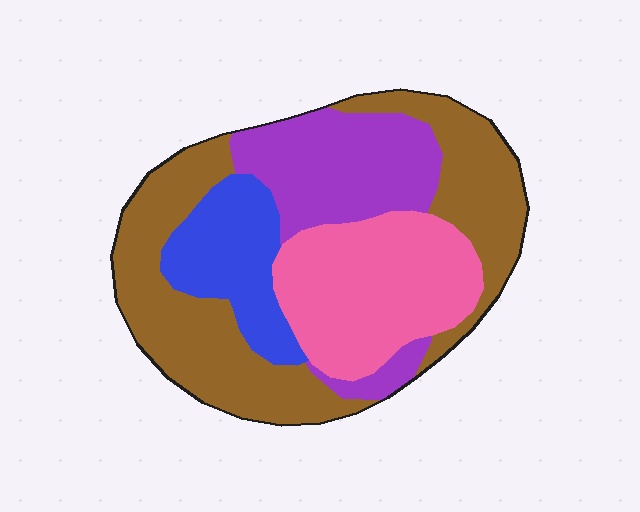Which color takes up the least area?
Blue, at roughly 15%.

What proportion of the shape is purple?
Purple covers around 20% of the shape.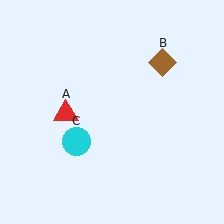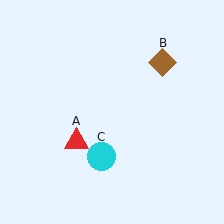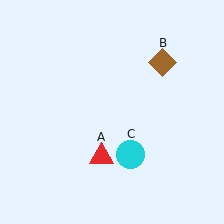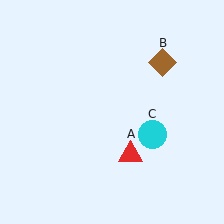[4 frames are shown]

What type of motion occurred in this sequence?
The red triangle (object A), cyan circle (object C) rotated counterclockwise around the center of the scene.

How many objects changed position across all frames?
2 objects changed position: red triangle (object A), cyan circle (object C).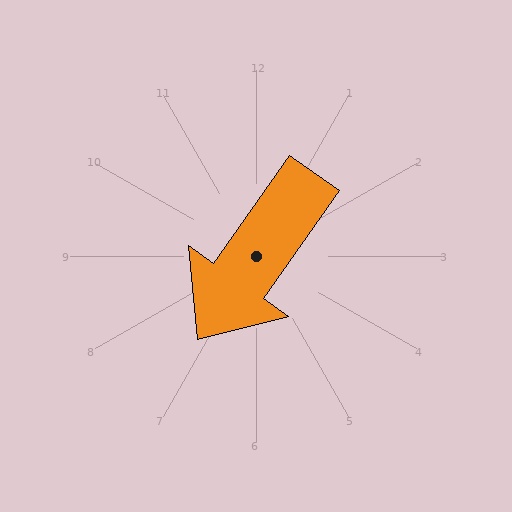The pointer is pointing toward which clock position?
Roughly 7 o'clock.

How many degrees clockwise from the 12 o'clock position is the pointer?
Approximately 215 degrees.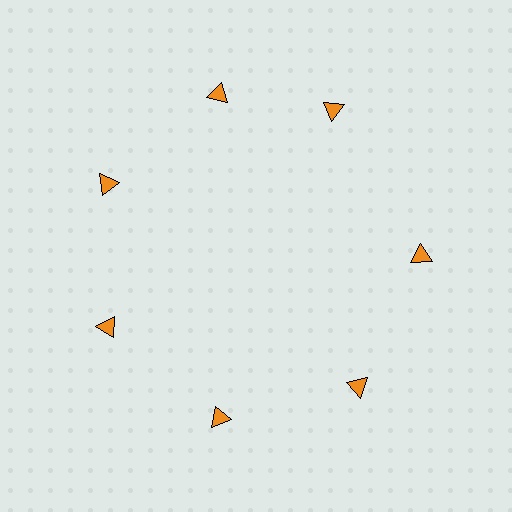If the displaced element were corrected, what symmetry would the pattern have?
It would have 7-fold rotational symmetry — the pattern would map onto itself every 51 degrees.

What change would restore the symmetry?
The symmetry would be restored by rotating it back into even spacing with its neighbors so that all 7 triangles sit at equal angles and equal distance from the center.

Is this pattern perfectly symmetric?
No. The 7 orange triangles are arranged in a ring, but one element near the 1 o'clock position is rotated out of alignment along the ring, breaking the 7-fold rotational symmetry.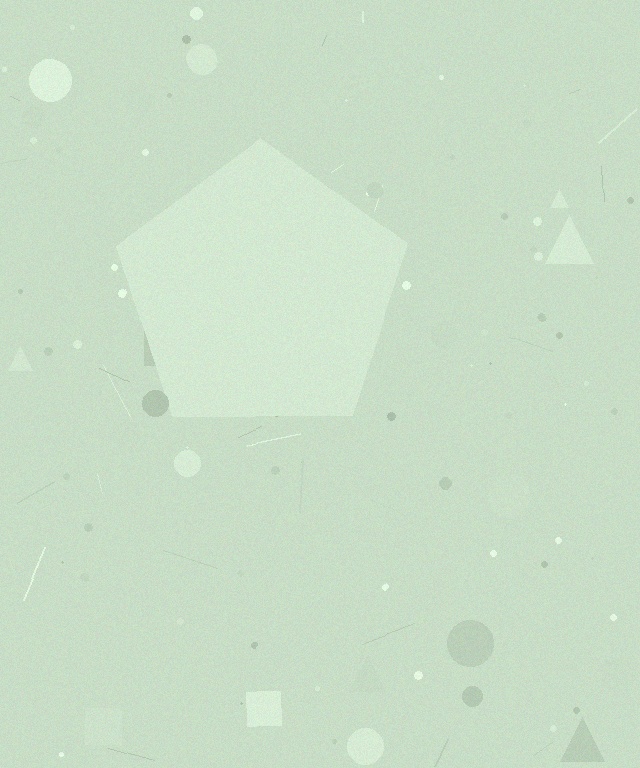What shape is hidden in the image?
A pentagon is hidden in the image.